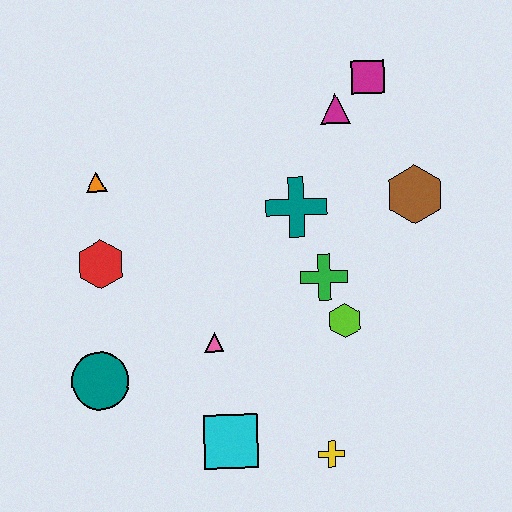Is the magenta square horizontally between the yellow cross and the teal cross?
No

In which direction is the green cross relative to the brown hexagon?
The green cross is to the left of the brown hexagon.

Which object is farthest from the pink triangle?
The magenta square is farthest from the pink triangle.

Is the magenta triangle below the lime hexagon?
No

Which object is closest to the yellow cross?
The cyan square is closest to the yellow cross.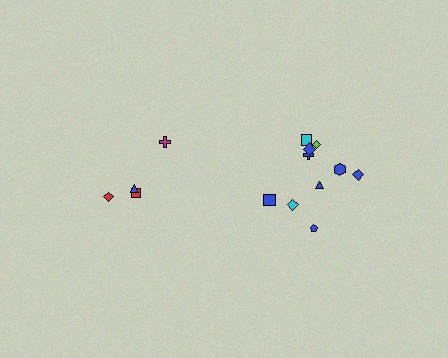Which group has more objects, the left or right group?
The right group.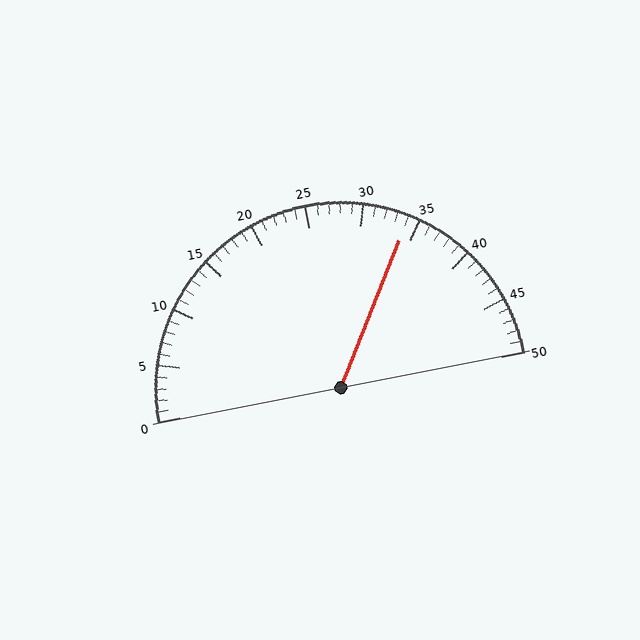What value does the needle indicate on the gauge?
The needle indicates approximately 34.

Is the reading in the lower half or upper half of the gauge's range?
The reading is in the upper half of the range (0 to 50).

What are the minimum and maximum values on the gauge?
The gauge ranges from 0 to 50.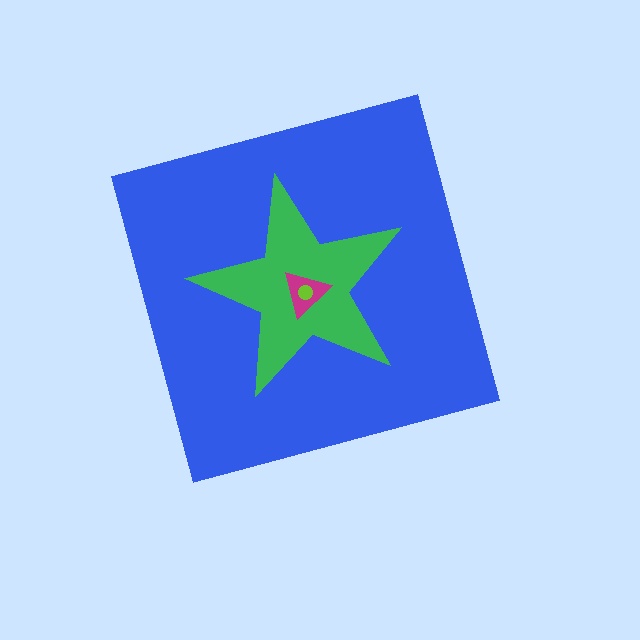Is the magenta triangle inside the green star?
Yes.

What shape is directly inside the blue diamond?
The green star.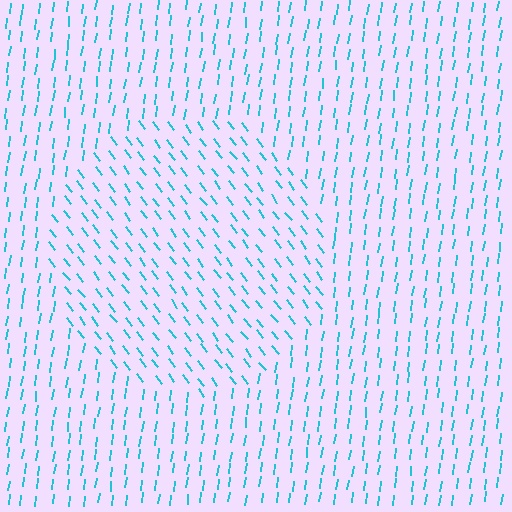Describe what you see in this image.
The image is filled with small cyan line segments. A circle region in the image has lines oriented differently from the surrounding lines, creating a visible texture boundary.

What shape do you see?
I see a circle.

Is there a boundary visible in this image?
Yes, there is a texture boundary formed by a change in line orientation.